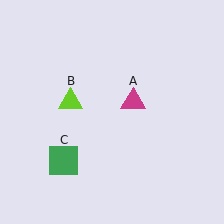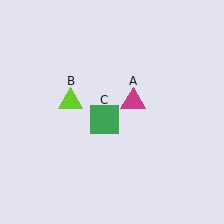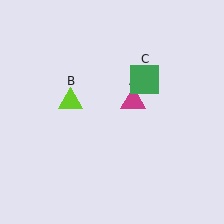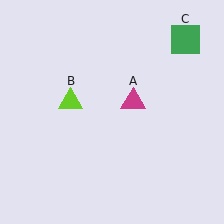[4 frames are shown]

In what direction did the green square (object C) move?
The green square (object C) moved up and to the right.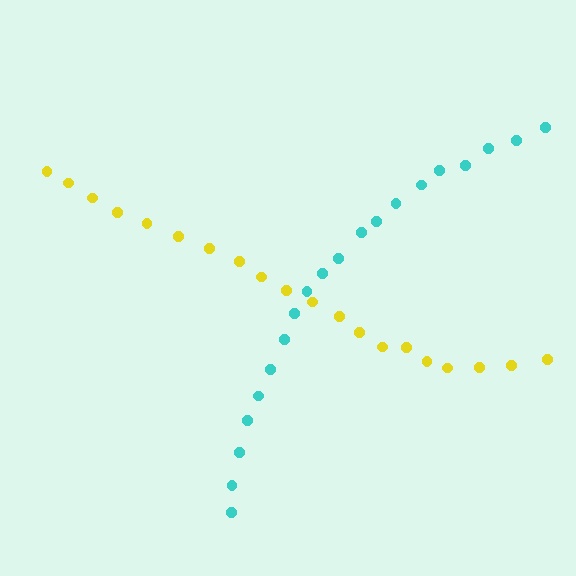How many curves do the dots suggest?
There are 2 distinct paths.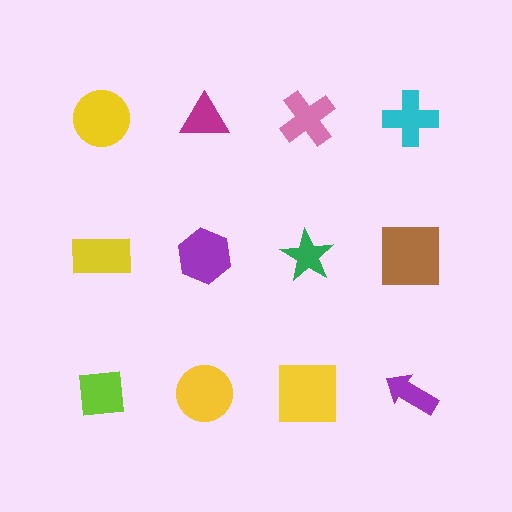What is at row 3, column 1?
A lime square.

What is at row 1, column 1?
A yellow circle.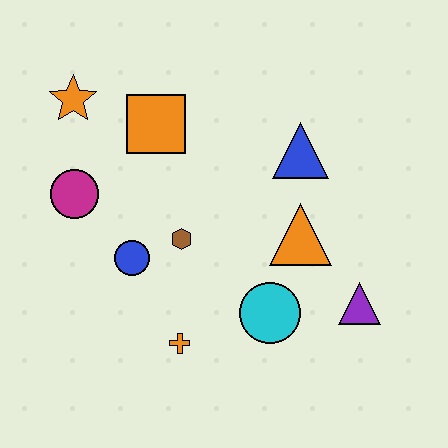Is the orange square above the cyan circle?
Yes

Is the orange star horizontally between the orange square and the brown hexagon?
No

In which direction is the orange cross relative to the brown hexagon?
The orange cross is below the brown hexagon.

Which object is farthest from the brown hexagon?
The purple triangle is farthest from the brown hexagon.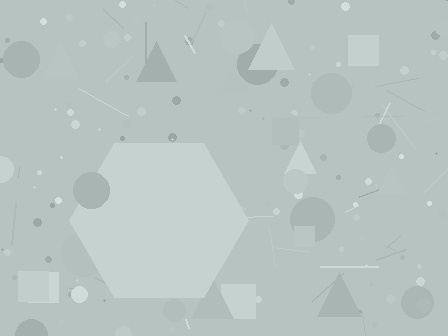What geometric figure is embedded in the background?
A hexagon is embedded in the background.